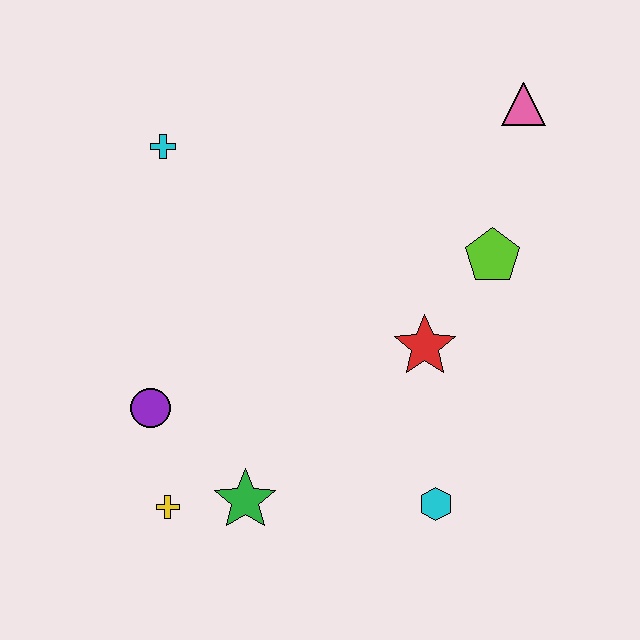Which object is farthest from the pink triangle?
The yellow cross is farthest from the pink triangle.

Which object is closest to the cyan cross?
The purple circle is closest to the cyan cross.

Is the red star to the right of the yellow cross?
Yes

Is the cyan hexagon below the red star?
Yes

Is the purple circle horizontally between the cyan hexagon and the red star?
No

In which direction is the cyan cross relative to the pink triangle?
The cyan cross is to the left of the pink triangle.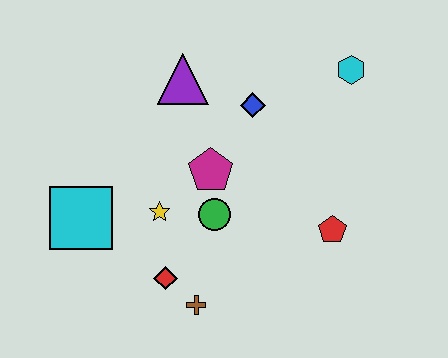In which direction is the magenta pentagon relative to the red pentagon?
The magenta pentagon is to the left of the red pentagon.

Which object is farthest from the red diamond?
The cyan hexagon is farthest from the red diamond.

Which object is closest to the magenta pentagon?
The green circle is closest to the magenta pentagon.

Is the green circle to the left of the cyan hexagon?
Yes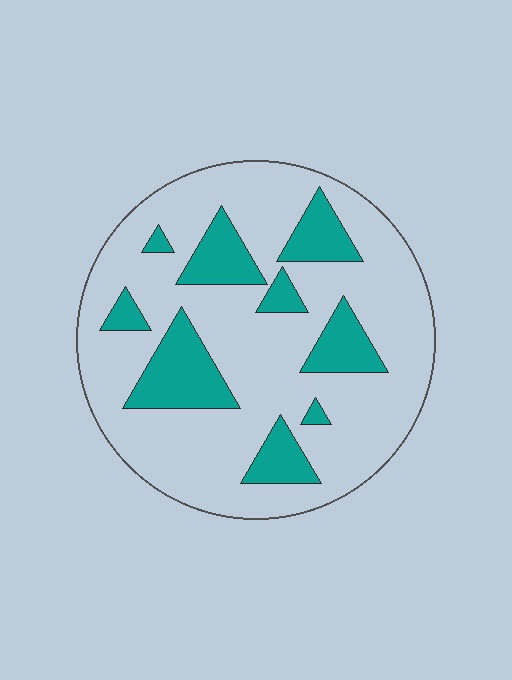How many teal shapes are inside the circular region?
9.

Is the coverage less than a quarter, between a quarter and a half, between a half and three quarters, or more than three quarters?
Less than a quarter.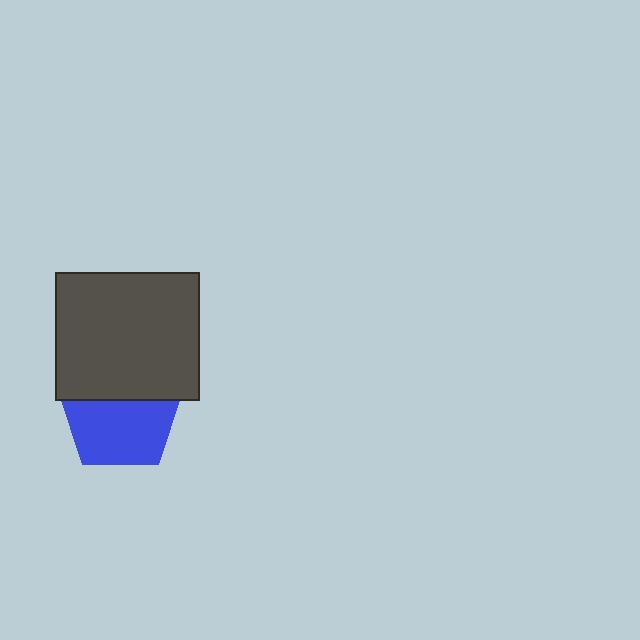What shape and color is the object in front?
The object in front is a dark gray rectangle.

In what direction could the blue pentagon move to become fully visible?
The blue pentagon could move down. That would shift it out from behind the dark gray rectangle entirely.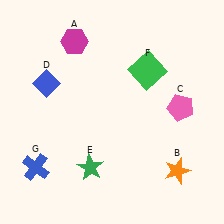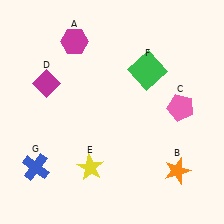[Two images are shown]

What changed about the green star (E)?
In Image 1, E is green. In Image 2, it changed to yellow.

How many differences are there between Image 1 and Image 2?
There are 2 differences between the two images.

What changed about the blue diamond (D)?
In Image 1, D is blue. In Image 2, it changed to magenta.